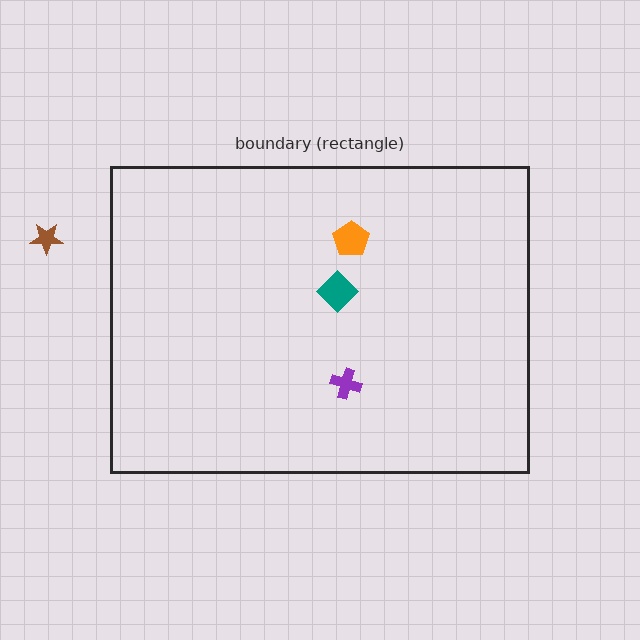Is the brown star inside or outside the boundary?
Outside.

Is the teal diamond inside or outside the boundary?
Inside.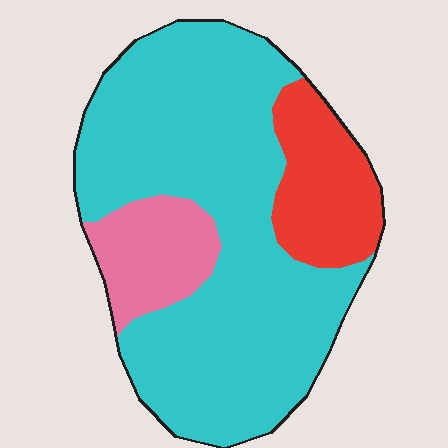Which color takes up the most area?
Cyan, at roughly 70%.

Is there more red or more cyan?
Cyan.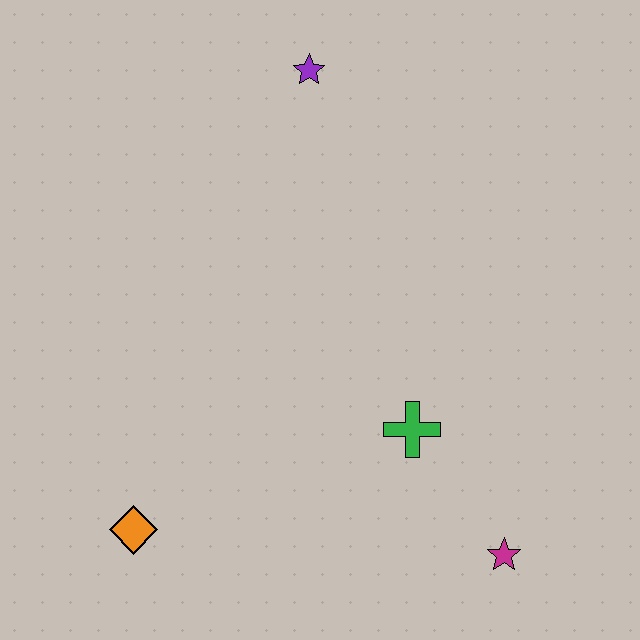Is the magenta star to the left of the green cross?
No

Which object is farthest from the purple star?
The magenta star is farthest from the purple star.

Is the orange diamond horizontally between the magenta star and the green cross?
No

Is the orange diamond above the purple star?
No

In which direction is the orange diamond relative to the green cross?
The orange diamond is to the left of the green cross.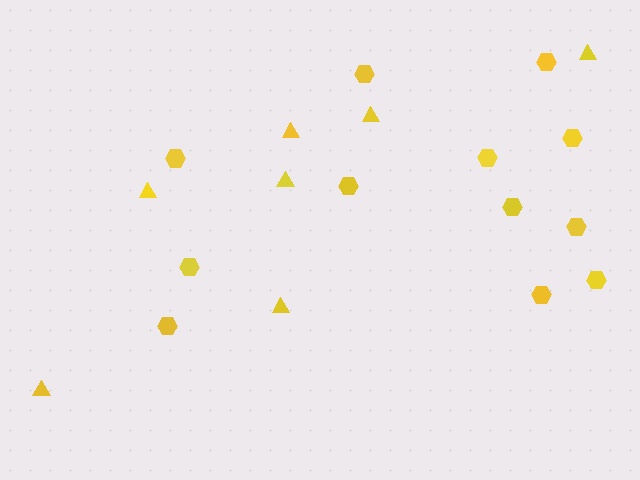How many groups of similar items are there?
There are 2 groups: one group of hexagons (12) and one group of triangles (7).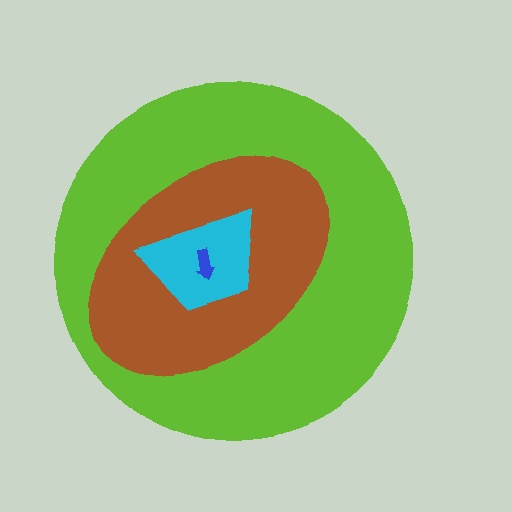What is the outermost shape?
The lime circle.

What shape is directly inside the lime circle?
The brown ellipse.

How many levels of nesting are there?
4.